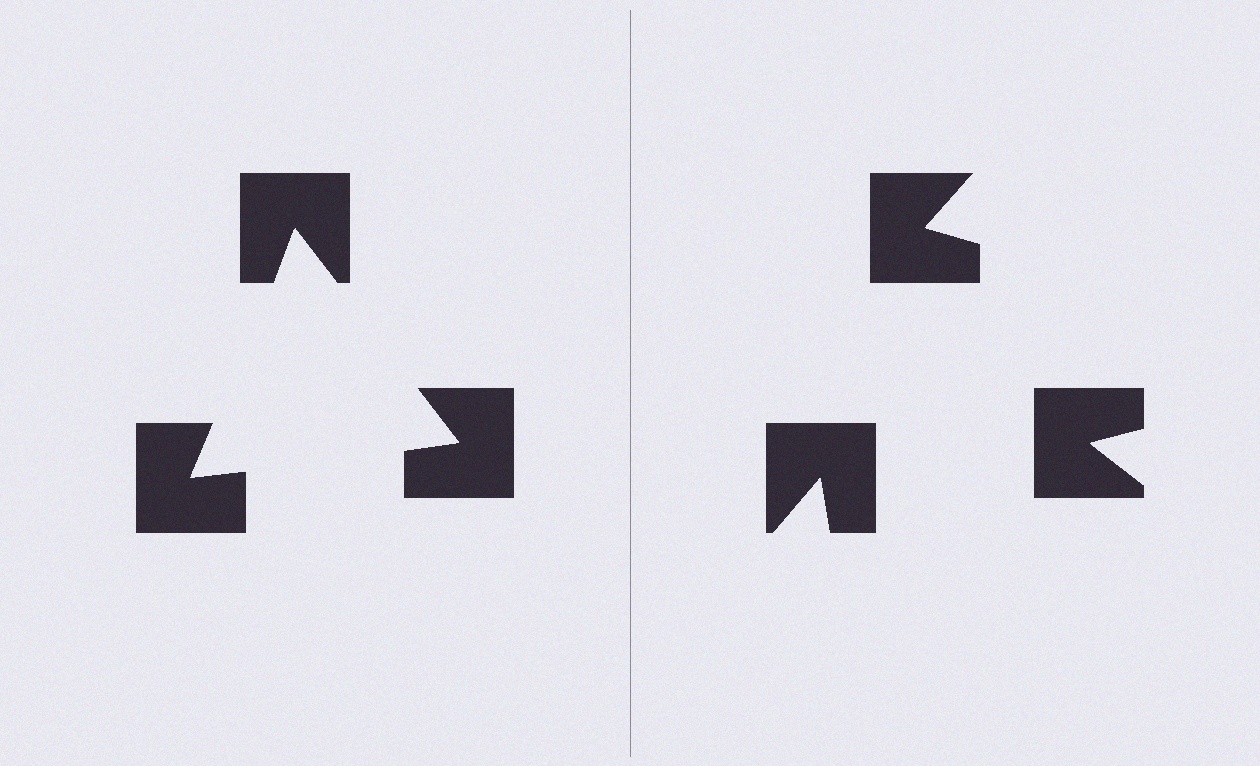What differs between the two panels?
The notched squares are positioned identically on both sides; only the wedge orientations differ. On the left they align to a triangle; on the right they are misaligned.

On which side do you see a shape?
An illusory triangle appears on the left side. On the right side the wedge cuts are rotated, so no coherent shape forms.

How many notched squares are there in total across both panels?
6 — 3 on each side.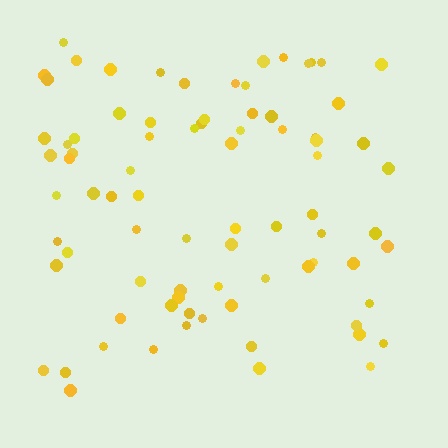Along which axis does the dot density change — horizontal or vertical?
Vertical.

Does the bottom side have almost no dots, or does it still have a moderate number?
Still a moderate number, just noticeably fewer than the top.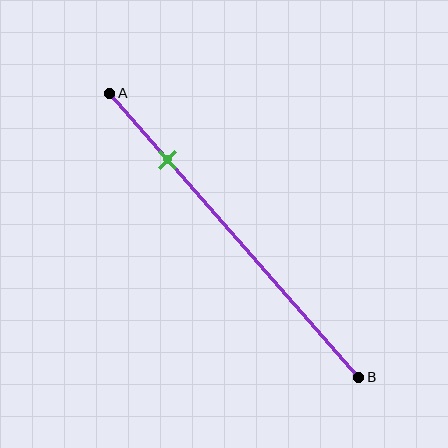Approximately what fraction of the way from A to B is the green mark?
The green mark is approximately 25% of the way from A to B.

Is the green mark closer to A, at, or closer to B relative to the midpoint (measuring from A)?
The green mark is closer to point A than the midpoint of segment AB.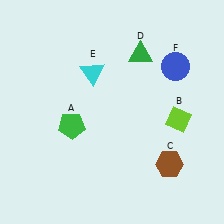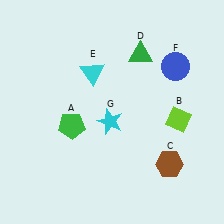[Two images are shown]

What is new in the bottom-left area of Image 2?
A cyan star (G) was added in the bottom-left area of Image 2.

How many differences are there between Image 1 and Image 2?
There is 1 difference between the two images.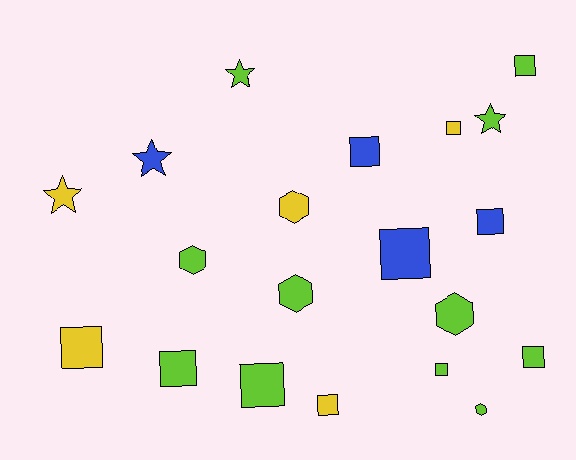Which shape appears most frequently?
Square, with 11 objects.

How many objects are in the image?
There are 20 objects.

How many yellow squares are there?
There are 3 yellow squares.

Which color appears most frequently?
Lime, with 11 objects.